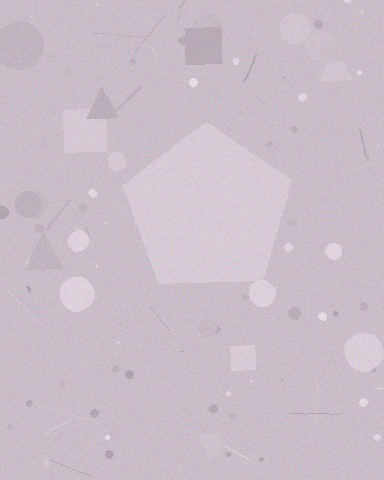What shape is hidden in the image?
A pentagon is hidden in the image.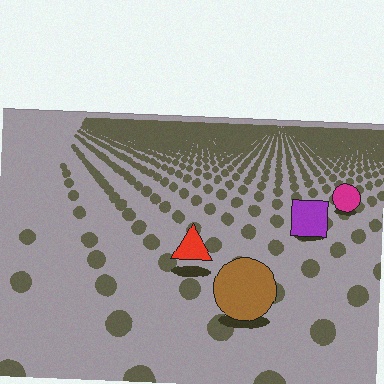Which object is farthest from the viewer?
The magenta circle is farthest from the viewer. It appears smaller and the ground texture around it is denser.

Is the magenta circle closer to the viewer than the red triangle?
No. The red triangle is closer — you can tell from the texture gradient: the ground texture is coarser near it.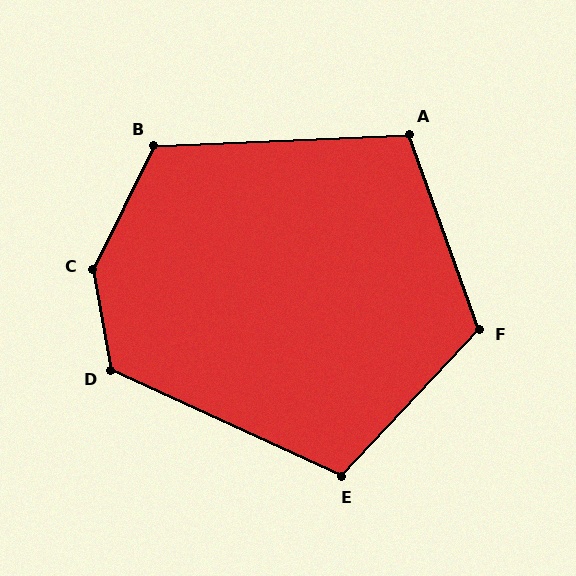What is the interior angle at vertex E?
Approximately 109 degrees (obtuse).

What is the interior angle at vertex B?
Approximately 119 degrees (obtuse).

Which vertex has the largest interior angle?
C, at approximately 144 degrees.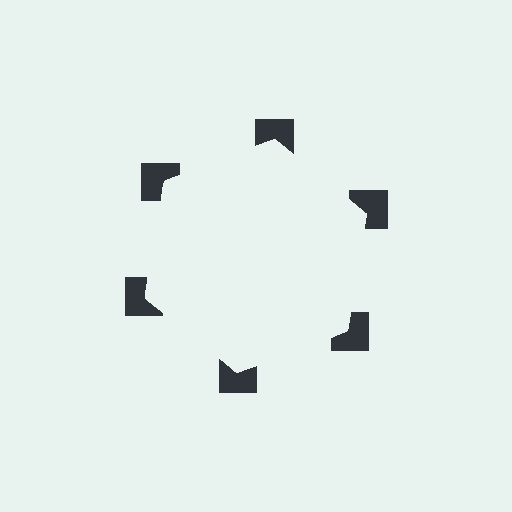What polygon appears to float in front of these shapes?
An illusory hexagon — its edges are inferred from the aligned wedge cuts in the notched squares, not physically drawn.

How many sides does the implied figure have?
6 sides.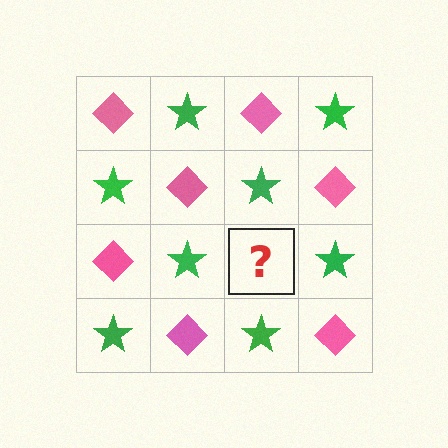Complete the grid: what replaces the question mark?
The question mark should be replaced with a pink diamond.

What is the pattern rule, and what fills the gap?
The rule is that it alternates pink diamond and green star in a checkerboard pattern. The gap should be filled with a pink diamond.